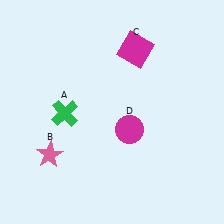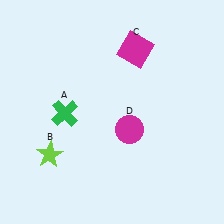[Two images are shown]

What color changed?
The star (B) changed from pink in Image 1 to lime in Image 2.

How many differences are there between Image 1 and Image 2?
There is 1 difference between the two images.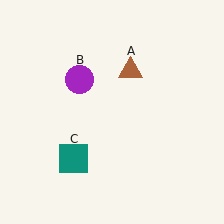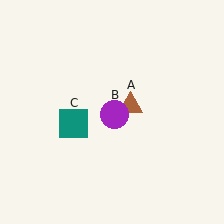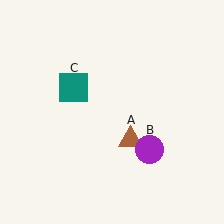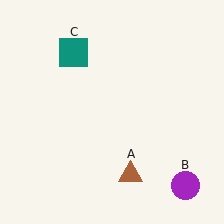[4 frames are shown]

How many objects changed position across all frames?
3 objects changed position: brown triangle (object A), purple circle (object B), teal square (object C).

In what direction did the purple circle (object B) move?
The purple circle (object B) moved down and to the right.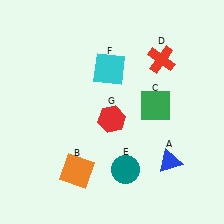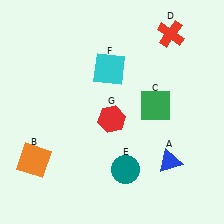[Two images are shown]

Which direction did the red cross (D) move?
The red cross (D) moved up.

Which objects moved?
The objects that moved are: the orange square (B), the red cross (D).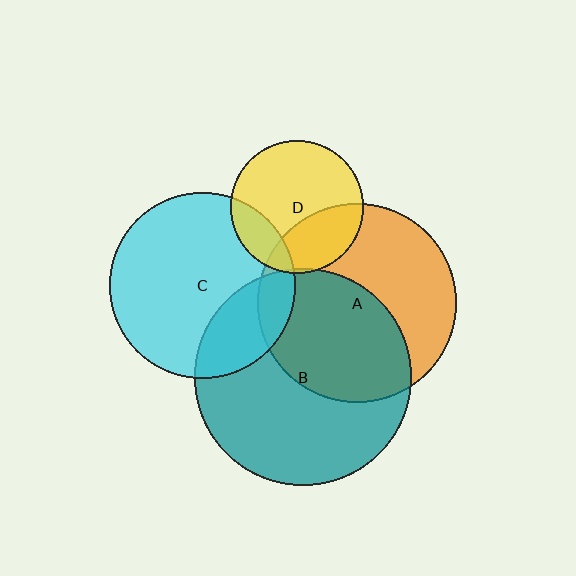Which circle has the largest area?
Circle B (teal).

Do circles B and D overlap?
Yes.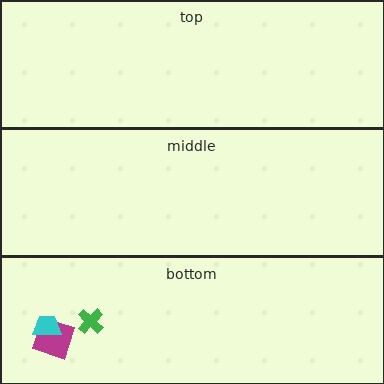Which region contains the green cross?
The bottom region.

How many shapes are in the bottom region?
3.